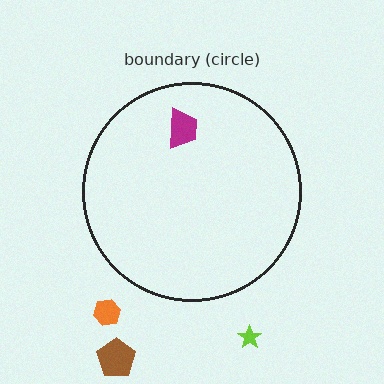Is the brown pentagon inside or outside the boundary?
Outside.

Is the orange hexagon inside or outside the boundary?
Outside.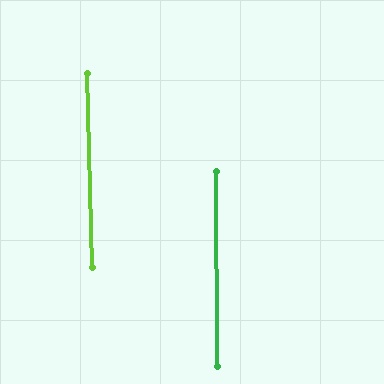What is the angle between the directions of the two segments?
Approximately 1 degree.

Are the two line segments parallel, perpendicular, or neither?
Parallel — their directions differ by only 1.3°.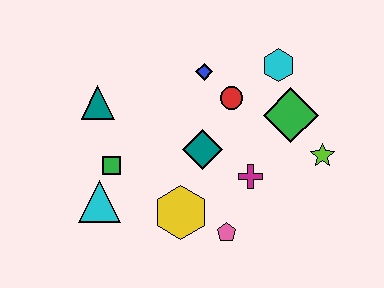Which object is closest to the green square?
The cyan triangle is closest to the green square.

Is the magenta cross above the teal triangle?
No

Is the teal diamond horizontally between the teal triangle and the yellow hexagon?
No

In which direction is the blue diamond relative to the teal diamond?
The blue diamond is above the teal diamond.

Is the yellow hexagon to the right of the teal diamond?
No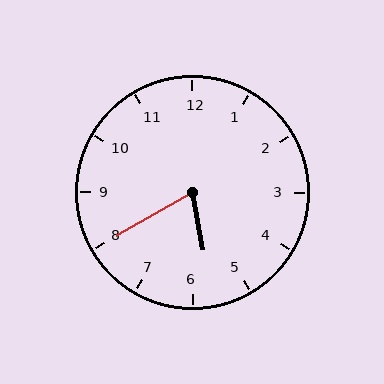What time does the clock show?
5:40.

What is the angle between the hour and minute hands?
Approximately 70 degrees.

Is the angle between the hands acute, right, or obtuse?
It is acute.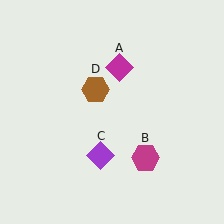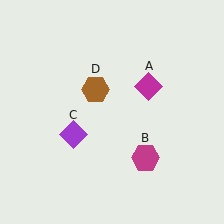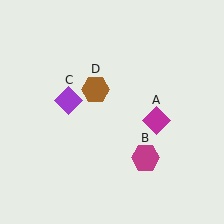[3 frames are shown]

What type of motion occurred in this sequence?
The magenta diamond (object A), purple diamond (object C) rotated clockwise around the center of the scene.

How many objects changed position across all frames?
2 objects changed position: magenta diamond (object A), purple diamond (object C).